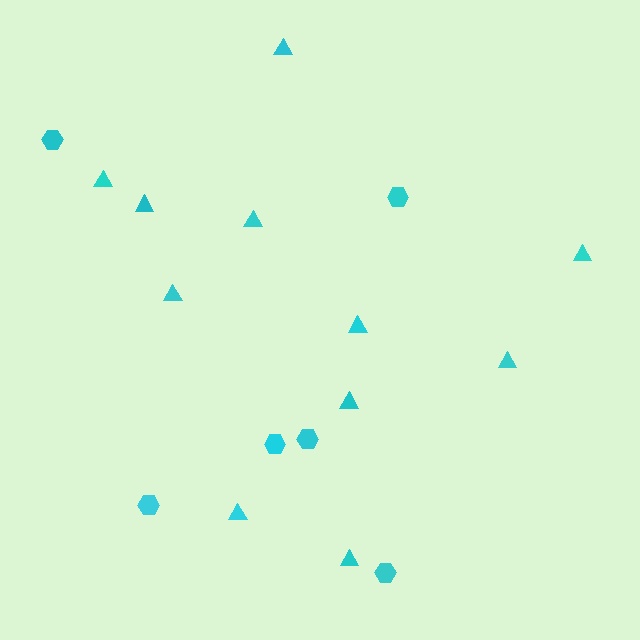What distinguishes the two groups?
There are 2 groups: one group of hexagons (6) and one group of triangles (11).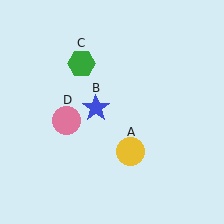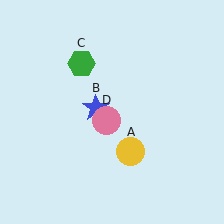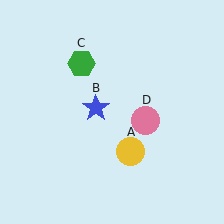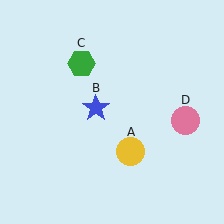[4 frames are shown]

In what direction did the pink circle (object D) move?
The pink circle (object D) moved right.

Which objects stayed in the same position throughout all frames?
Yellow circle (object A) and blue star (object B) and green hexagon (object C) remained stationary.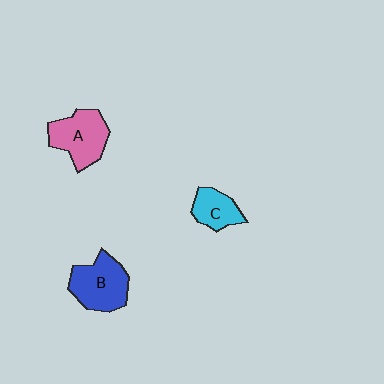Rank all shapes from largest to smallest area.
From largest to smallest: B (blue), A (pink), C (cyan).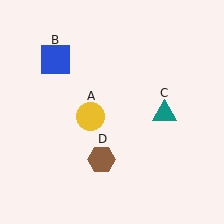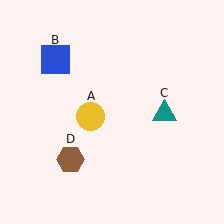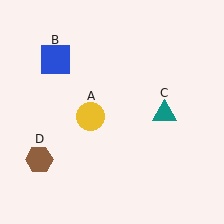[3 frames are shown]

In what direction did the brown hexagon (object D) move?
The brown hexagon (object D) moved left.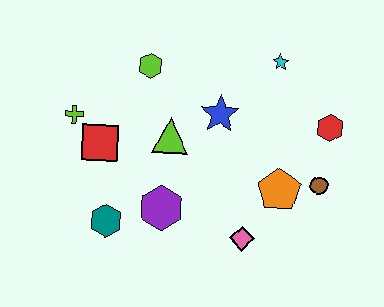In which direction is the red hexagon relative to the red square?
The red hexagon is to the right of the red square.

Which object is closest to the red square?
The lime cross is closest to the red square.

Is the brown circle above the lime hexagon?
No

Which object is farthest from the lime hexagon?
The brown circle is farthest from the lime hexagon.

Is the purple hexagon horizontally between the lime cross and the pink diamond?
Yes